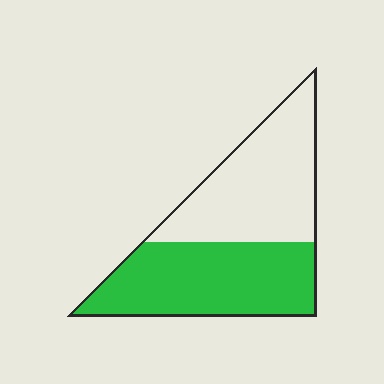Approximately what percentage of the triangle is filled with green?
Approximately 50%.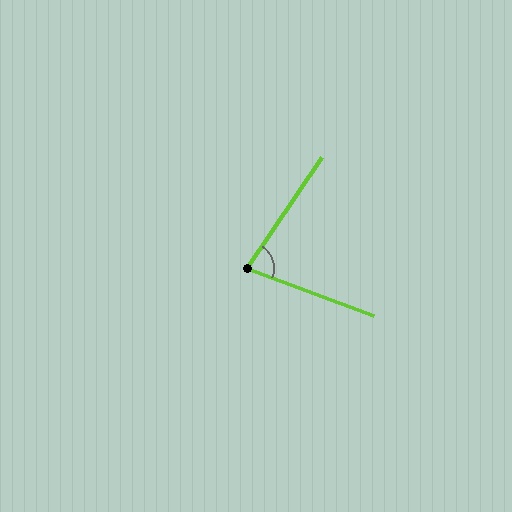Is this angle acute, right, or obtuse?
It is acute.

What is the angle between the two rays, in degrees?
Approximately 76 degrees.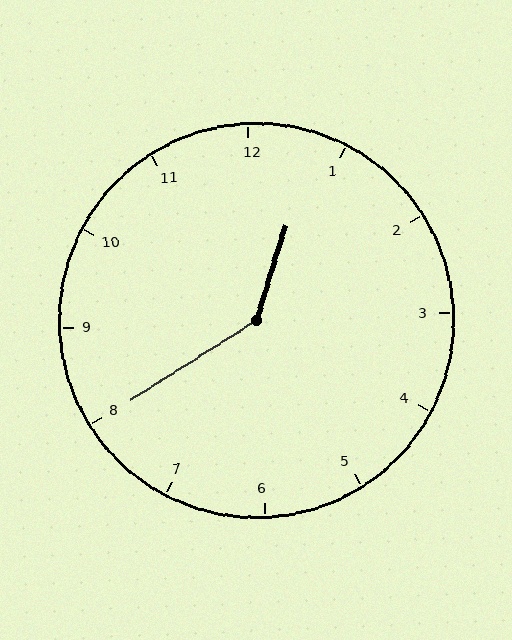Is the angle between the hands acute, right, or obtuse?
It is obtuse.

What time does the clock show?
12:40.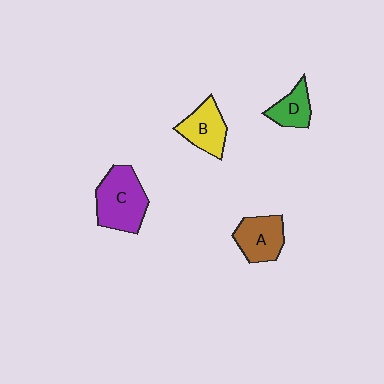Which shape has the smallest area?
Shape D (green).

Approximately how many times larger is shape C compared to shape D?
Approximately 2.0 times.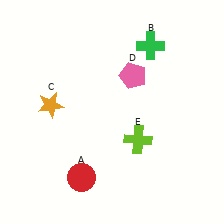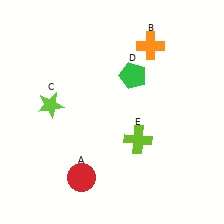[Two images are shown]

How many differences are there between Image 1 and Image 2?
There are 3 differences between the two images.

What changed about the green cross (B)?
In Image 1, B is green. In Image 2, it changed to orange.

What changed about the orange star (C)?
In Image 1, C is orange. In Image 2, it changed to lime.